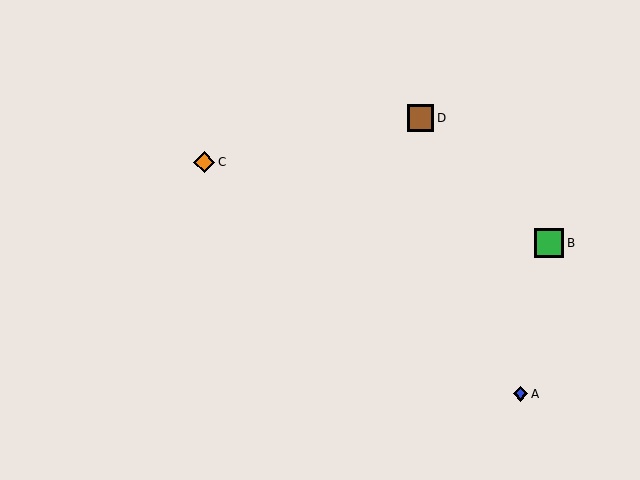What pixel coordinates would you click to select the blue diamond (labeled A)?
Click at (520, 394) to select the blue diamond A.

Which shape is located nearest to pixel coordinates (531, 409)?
The blue diamond (labeled A) at (520, 394) is nearest to that location.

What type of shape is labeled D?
Shape D is a brown square.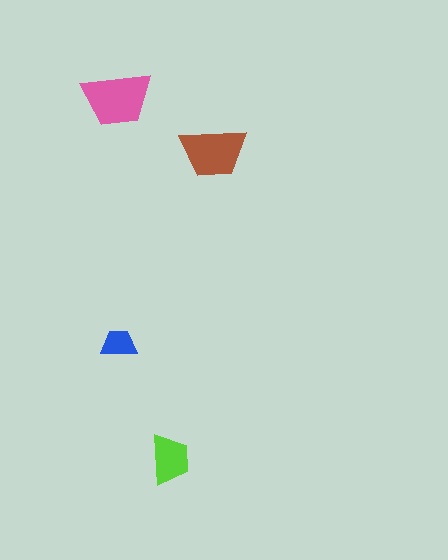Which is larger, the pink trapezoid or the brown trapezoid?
The pink one.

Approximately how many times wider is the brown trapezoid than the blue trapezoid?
About 2 times wider.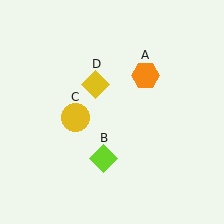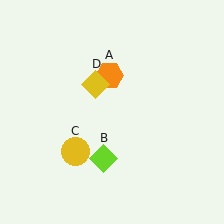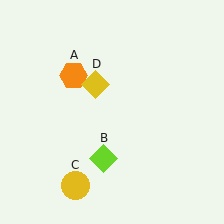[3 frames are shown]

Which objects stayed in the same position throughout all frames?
Lime diamond (object B) and yellow diamond (object D) remained stationary.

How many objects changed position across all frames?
2 objects changed position: orange hexagon (object A), yellow circle (object C).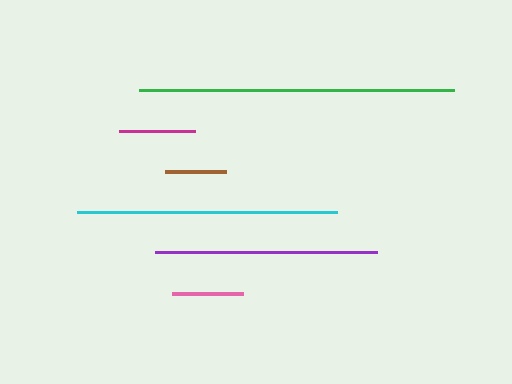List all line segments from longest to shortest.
From longest to shortest: green, cyan, purple, magenta, pink, brown.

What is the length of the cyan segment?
The cyan segment is approximately 260 pixels long.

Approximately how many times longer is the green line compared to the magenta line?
The green line is approximately 4.1 times the length of the magenta line.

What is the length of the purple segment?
The purple segment is approximately 222 pixels long.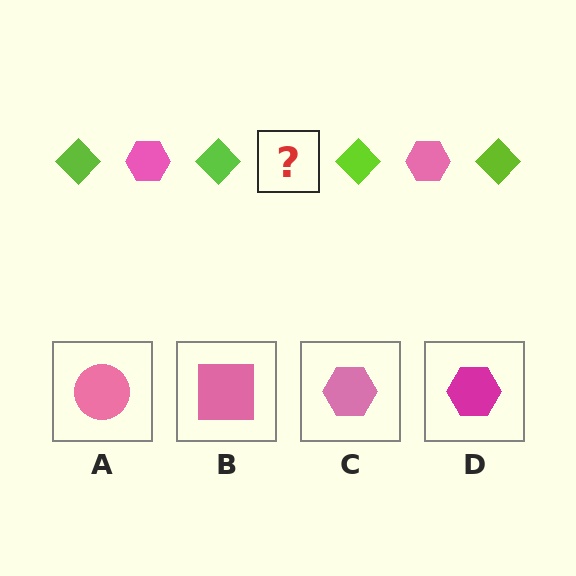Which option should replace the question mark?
Option C.